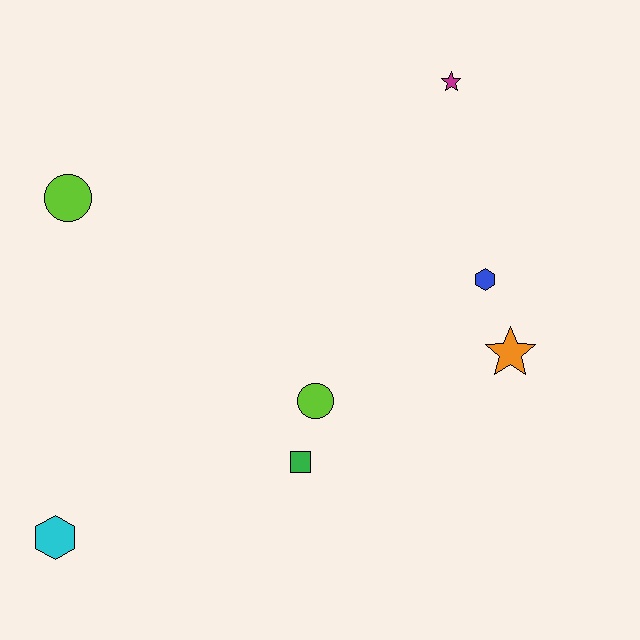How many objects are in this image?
There are 7 objects.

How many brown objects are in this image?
There are no brown objects.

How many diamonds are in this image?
There are no diamonds.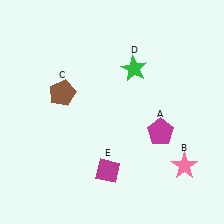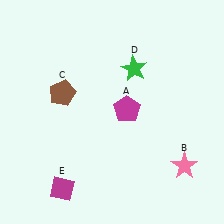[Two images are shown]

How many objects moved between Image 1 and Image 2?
2 objects moved between the two images.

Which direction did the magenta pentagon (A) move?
The magenta pentagon (A) moved left.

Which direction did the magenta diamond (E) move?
The magenta diamond (E) moved left.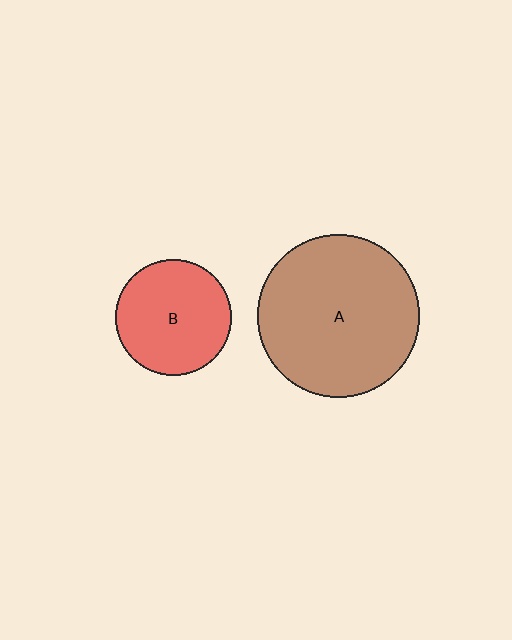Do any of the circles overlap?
No, none of the circles overlap.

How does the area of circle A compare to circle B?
Approximately 2.0 times.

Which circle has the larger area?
Circle A (brown).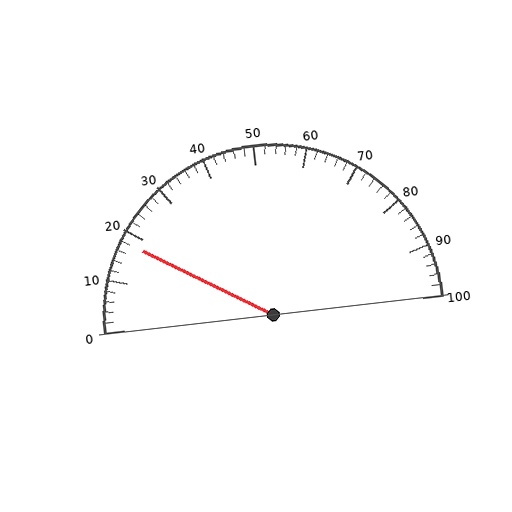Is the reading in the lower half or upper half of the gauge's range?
The reading is in the lower half of the range (0 to 100).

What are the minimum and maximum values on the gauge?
The gauge ranges from 0 to 100.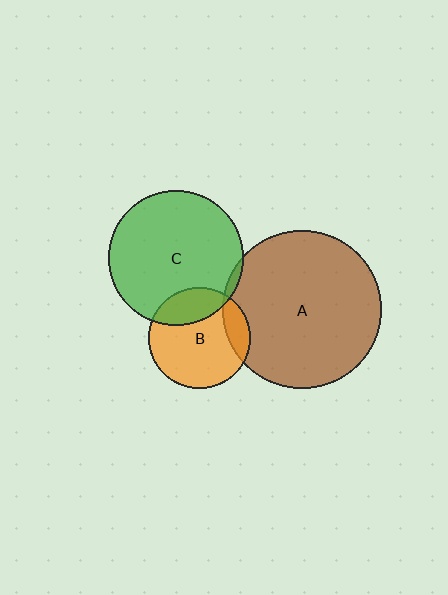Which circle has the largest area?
Circle A (brown).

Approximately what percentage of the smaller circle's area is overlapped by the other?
Approximately 15%.